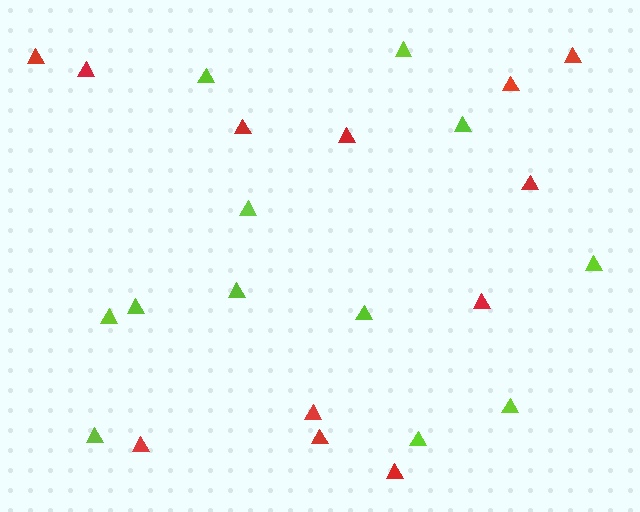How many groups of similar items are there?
There are 2 groups: one group of red triangles (12) and one group of lime triangles (12).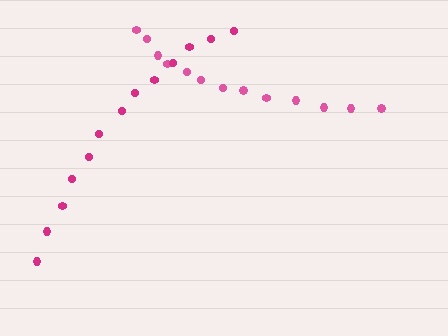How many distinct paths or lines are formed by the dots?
There are 2 distinct paths.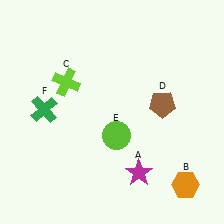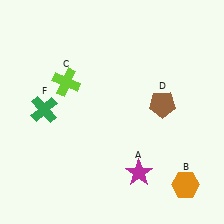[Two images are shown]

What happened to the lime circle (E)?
The lime circle (E) was removed in Image 2. It was in the bottom-right area of Image 1.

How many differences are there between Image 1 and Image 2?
There is 1 difference between the two images.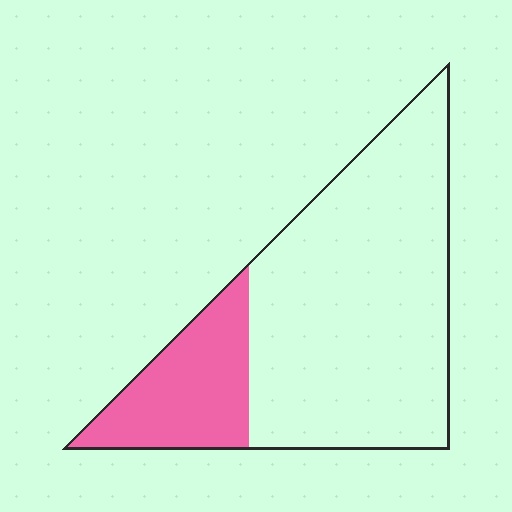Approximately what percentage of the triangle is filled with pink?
Approximately 25%.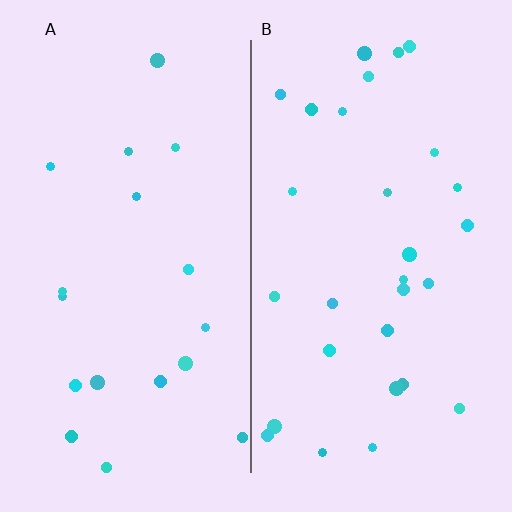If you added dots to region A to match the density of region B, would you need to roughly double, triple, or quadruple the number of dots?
Approximately double.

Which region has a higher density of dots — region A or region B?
B (the right).